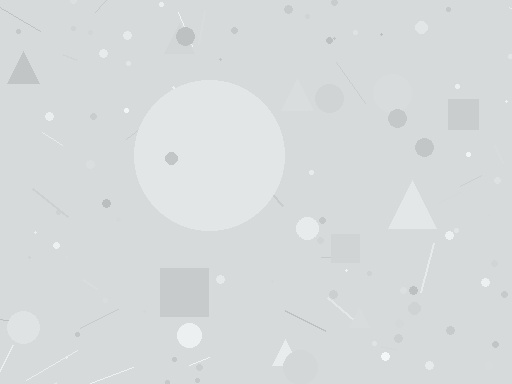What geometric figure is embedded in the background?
A circle is embedded in the background.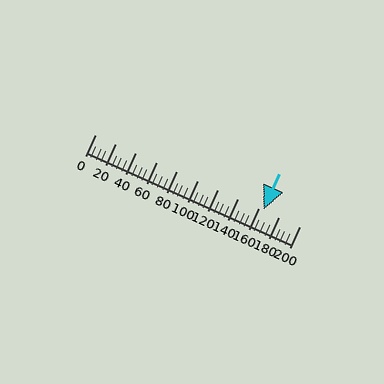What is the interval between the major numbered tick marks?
The major tick marks are spaced 20 units apart.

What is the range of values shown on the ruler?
The ruler shows values from 0 to 200.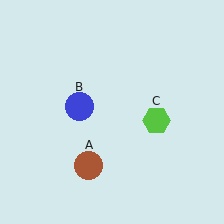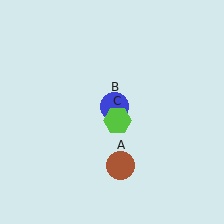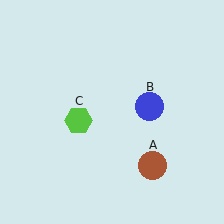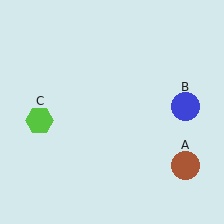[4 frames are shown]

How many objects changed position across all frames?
3 objects changed position: brown circle (object A), blue circle (object B), lime hexagon (object C).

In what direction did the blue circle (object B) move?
The blue circle (object B) moved right.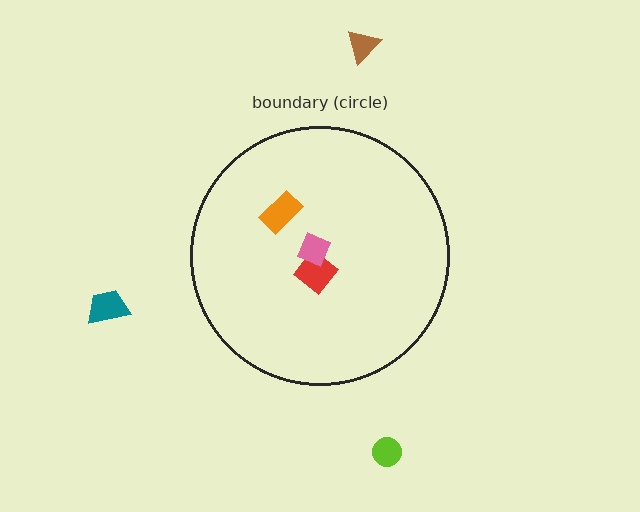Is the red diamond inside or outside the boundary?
Inside.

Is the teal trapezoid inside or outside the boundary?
Outside.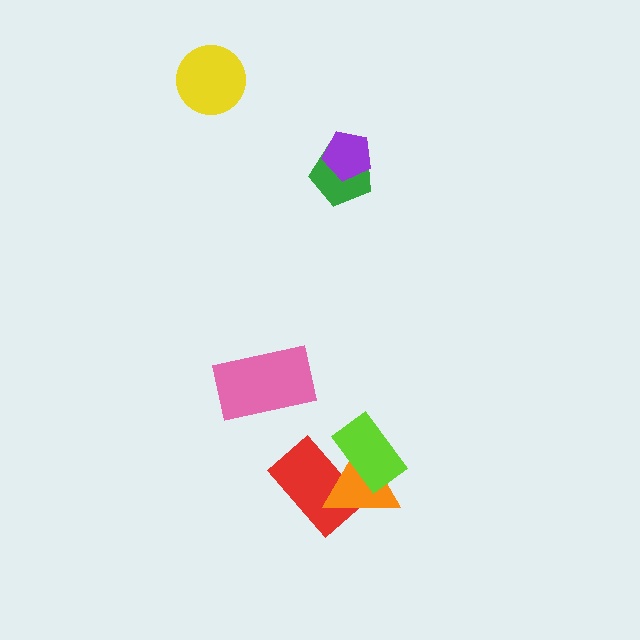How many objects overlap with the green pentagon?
1 object overlaps with the green pentagon.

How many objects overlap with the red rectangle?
2 objects overlap with the red rectangle.